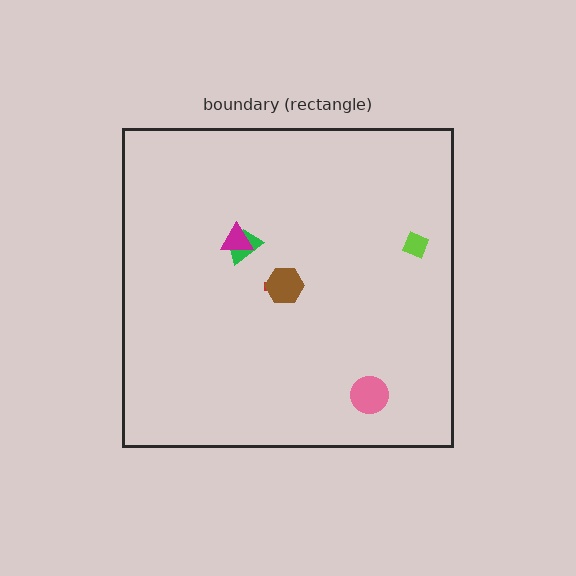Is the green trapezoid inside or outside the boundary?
Inside.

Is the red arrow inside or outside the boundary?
Inside.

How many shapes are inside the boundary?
6 inside, 0 outside.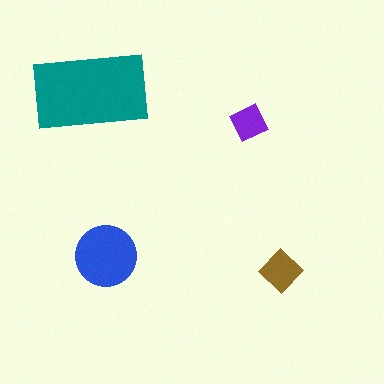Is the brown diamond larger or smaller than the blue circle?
Smaller.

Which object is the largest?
The teal rectangle.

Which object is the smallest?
The purple diamond.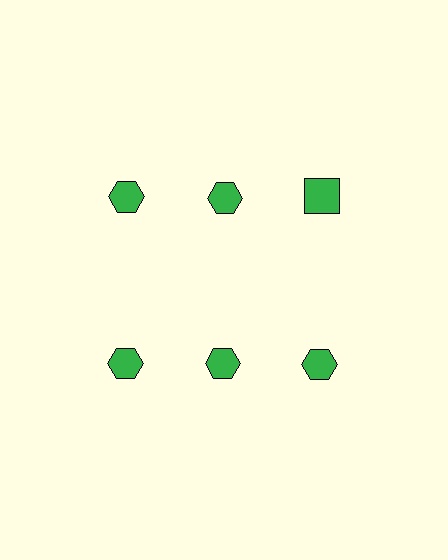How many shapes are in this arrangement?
There are 6 shapes arranged in a grid pattern.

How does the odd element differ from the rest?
It has a different shape: square instead of hexagon.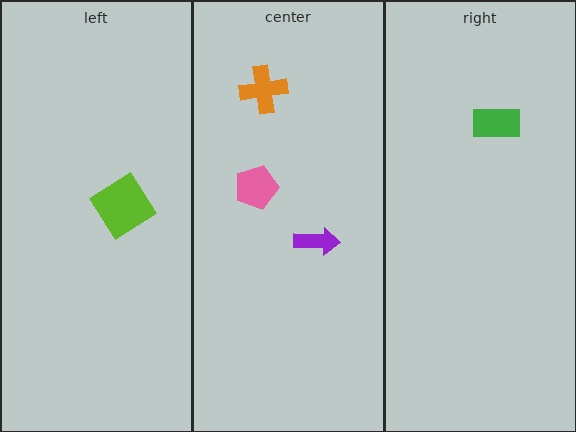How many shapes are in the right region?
1.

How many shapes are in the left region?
1.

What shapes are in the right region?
The green rectangle.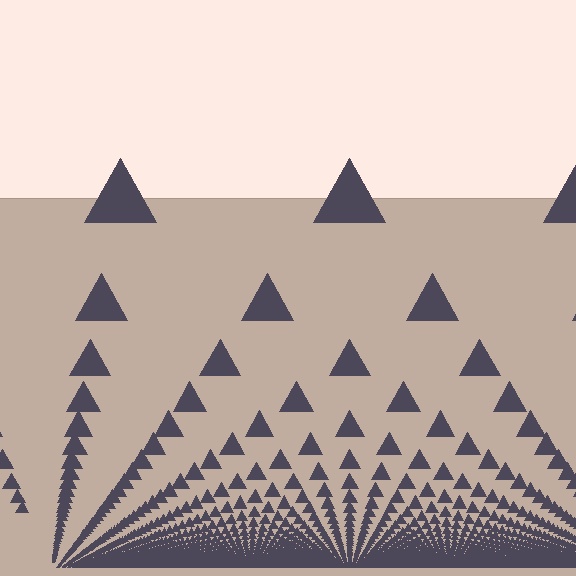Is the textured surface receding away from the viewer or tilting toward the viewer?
The surface appears to tilt toward the viewer. Texture elements get larger and sparser toward the top.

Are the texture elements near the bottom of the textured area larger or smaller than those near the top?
Smaller. The gradient is inverted — elements near the bottom are smaller and denser.